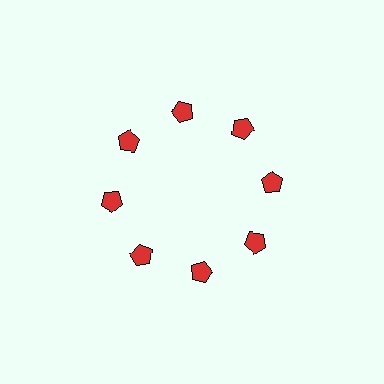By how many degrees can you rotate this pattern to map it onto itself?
The pattern maps onto itself every 45 degrees of rotation.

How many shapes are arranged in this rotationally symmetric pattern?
There are 8 shapes, arranged in 8 groups of 1.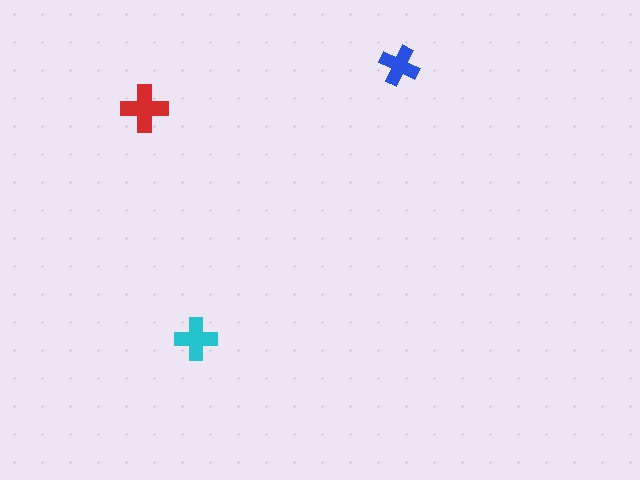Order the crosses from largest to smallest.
the red one, the cyan one, the blue one.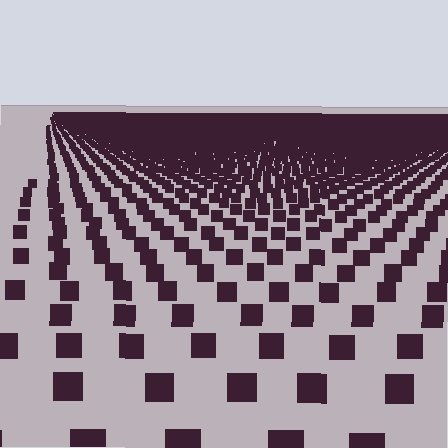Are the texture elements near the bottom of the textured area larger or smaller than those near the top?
Larger. Near the bottom, elements are closer to the viewer and appear at a bigger on-screen size.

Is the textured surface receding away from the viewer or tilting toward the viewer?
The surface is receding away from the viewer. Texture elements get smaller and denser toward the top.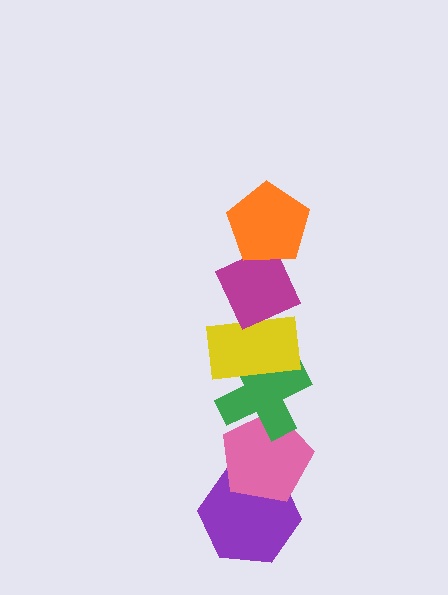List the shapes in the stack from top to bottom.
From top to bottom: the orange pentagon, the magenta diamond, the yellow rectangle, the green cross, the pink pentagon, the purple hexagon.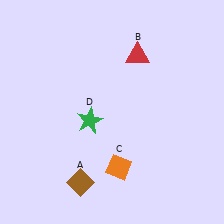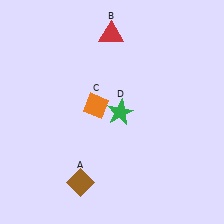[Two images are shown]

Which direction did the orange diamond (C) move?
The orange diamond (C) moved up.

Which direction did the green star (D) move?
The green star (D) moved right.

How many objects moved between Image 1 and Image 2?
3 objects moved between the two images.